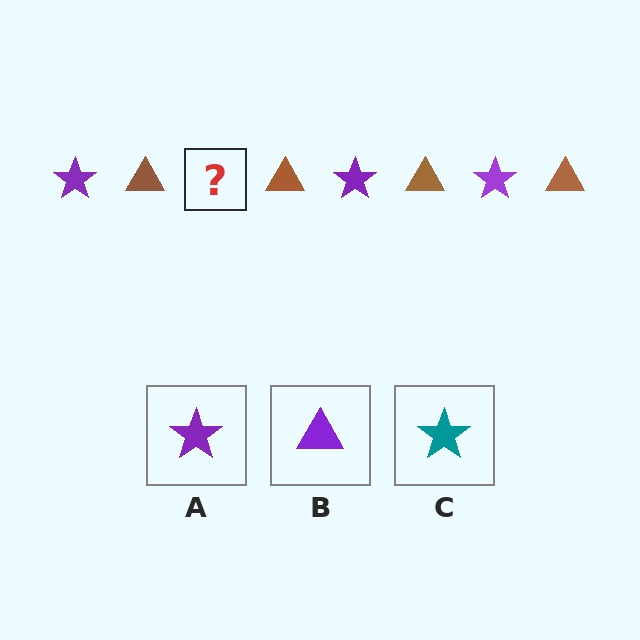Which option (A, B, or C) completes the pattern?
A.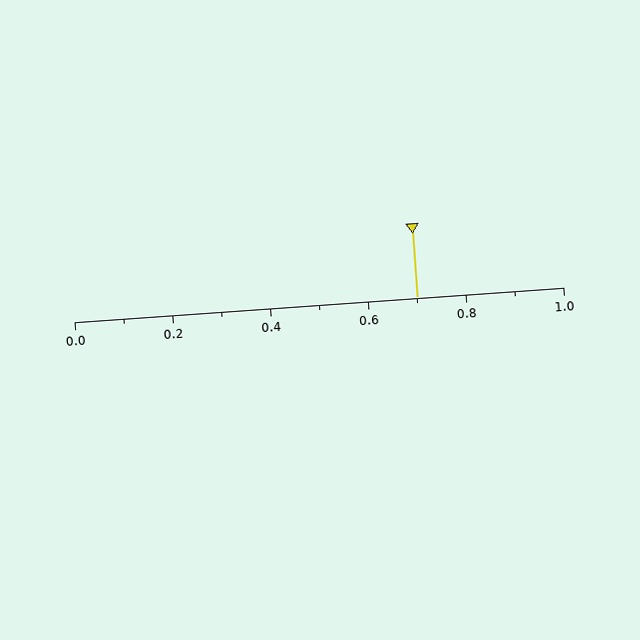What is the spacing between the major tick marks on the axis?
The major ticks are spaced 0.2 apart.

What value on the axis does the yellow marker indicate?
The marker indicates approximately 0.7.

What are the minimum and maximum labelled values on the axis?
The axis runs from 0.0 to 1.0.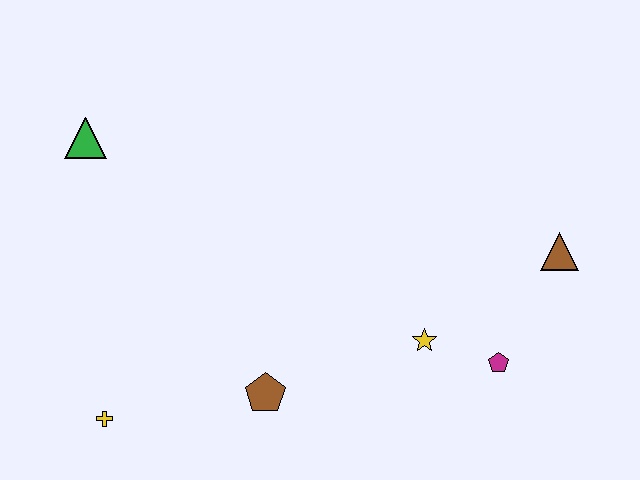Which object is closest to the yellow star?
The magenta pentagon is closest to the yellow star.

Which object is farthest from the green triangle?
The brown triangle is farthest from the green triangle.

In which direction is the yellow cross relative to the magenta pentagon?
The yellow cross is to the left of the magenta pentagon.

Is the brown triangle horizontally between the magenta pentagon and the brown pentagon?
No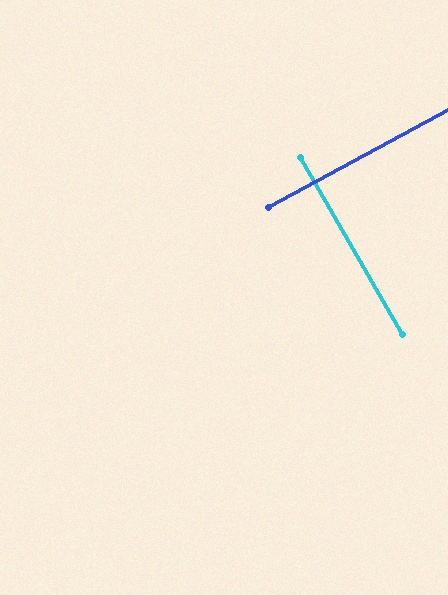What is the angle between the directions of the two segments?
Approximately 88 degrees.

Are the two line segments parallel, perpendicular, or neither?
Perpendicular — they meet at approximately 88°.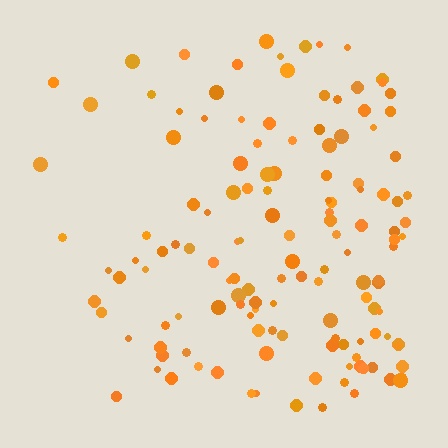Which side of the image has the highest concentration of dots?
The right.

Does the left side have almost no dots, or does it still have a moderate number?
Still a moderate number, just noticeably fewer than the right.